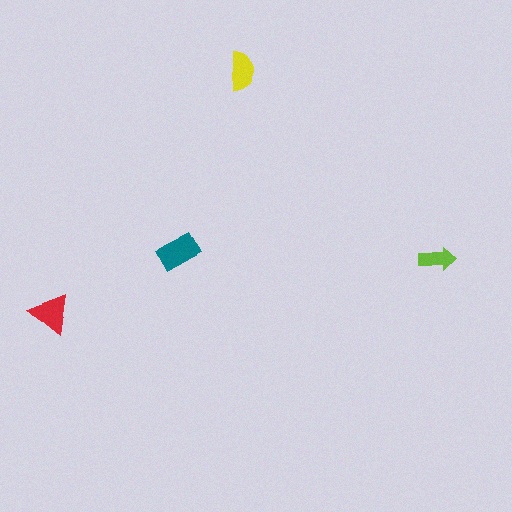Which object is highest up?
The yellow semicircle is topmost.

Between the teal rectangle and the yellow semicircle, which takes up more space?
The teal rectangle.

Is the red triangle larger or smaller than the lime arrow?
Larger.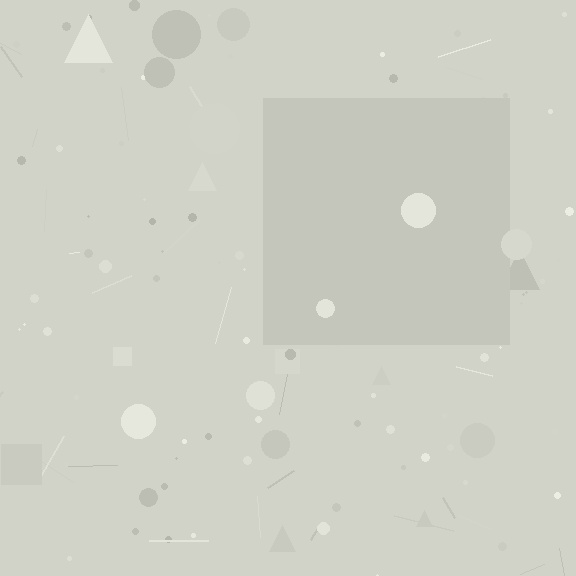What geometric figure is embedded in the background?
A square is embedded in the background.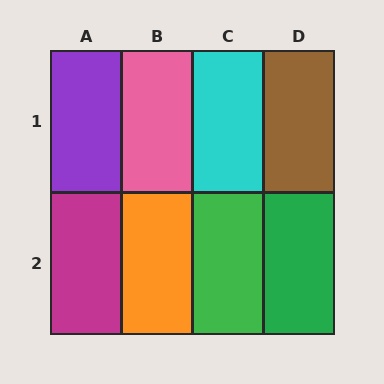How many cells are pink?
1 cell is pink.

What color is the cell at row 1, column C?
Cyan.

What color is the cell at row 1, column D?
Brown.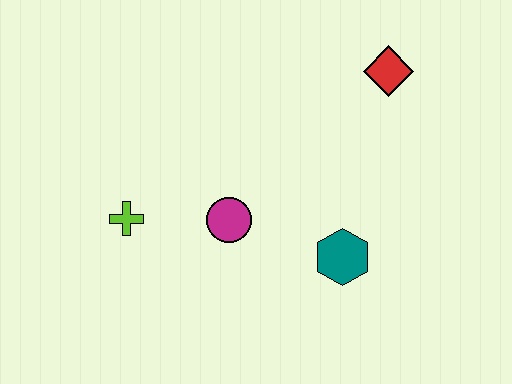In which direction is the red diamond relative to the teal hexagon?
The red diamond is above the teal hexagon.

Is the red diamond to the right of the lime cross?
Yes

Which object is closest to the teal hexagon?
The magenta circle is closest to the teal hexagon.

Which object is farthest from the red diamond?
The lime cross is farthest from the red diamond.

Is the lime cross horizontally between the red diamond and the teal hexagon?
No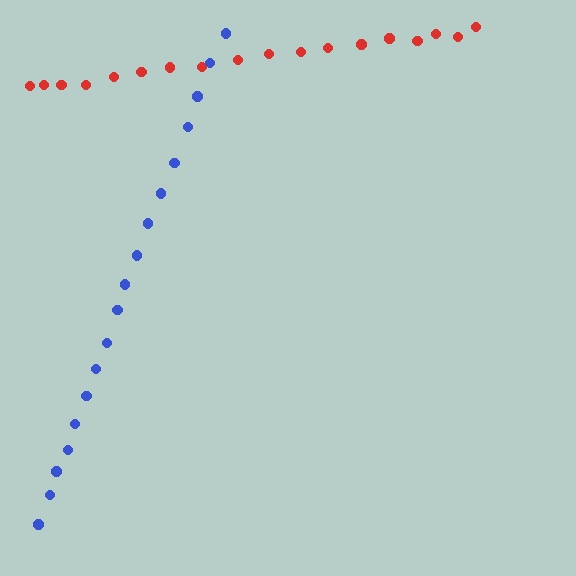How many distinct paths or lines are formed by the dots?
There are 2 distinct paths.